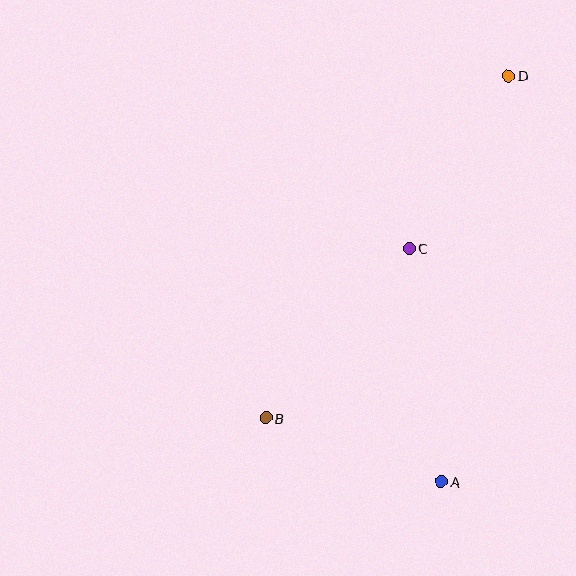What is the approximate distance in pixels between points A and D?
The distance between A and D is approximately 411 pixels.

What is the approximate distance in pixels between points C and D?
The distance between C and D is approximately 199 pixels.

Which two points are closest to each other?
Points A and B are closest to each other.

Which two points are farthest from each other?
Points B and D are farthest from each other.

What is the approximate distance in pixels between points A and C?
The distance between A and C is approximately 236 pixels.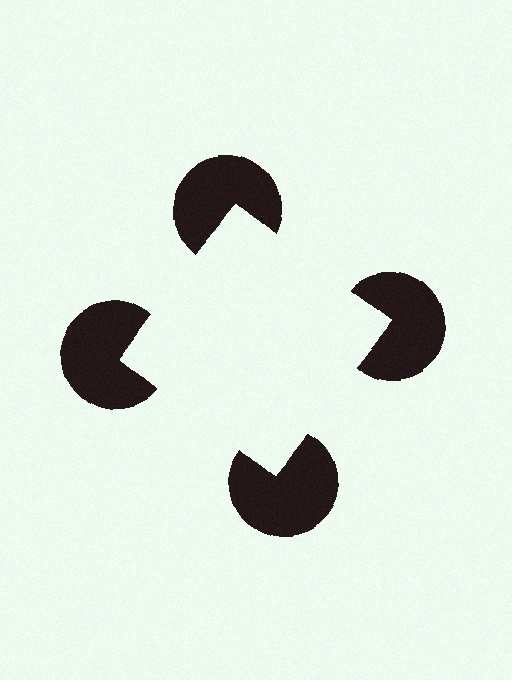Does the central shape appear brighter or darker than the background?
It typically appears slightly brighter than the background, even though no actual brightness change is drawn.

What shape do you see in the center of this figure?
An illusory square — its edges are inferred from the aligned wedge cuts in the pac-man discs, not physically drawn.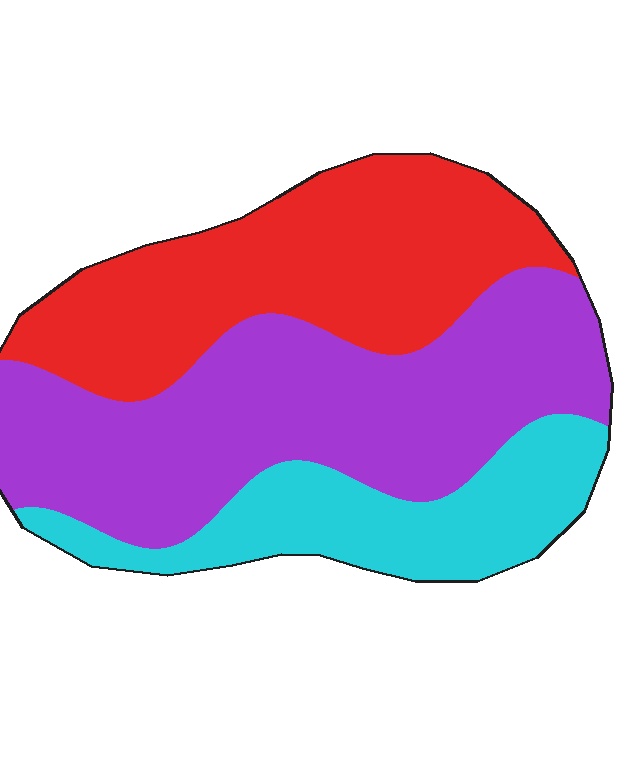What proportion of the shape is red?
Red covers roughly 35% of the shape.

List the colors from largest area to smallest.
From largest to smallest: purple, red, cyan.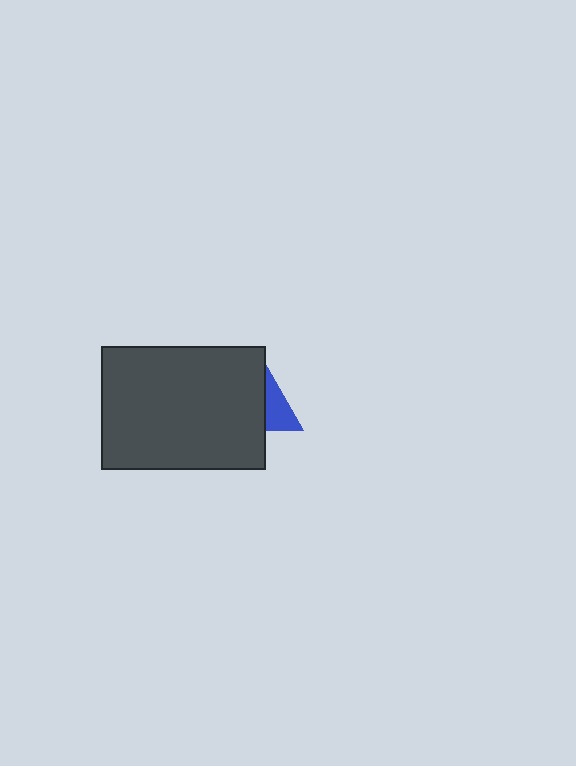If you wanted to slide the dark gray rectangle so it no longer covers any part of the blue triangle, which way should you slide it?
Slide it left — that is the most direct way to separate the two shapes.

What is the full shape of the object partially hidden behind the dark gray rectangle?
The partially hidden object is a blue triangle.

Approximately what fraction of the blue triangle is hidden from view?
Roughly 69% of the blue triangle is hidden behind the dark gray rectangle.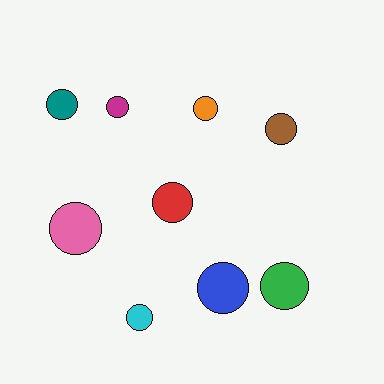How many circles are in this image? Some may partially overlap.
There are 9 circles.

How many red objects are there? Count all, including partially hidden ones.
There is 1 red object.